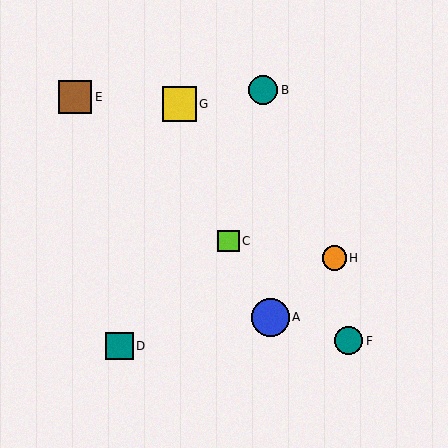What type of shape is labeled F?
Shape F is a teal circle.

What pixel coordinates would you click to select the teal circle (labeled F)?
Click at (349, 341) to select the teal circle F.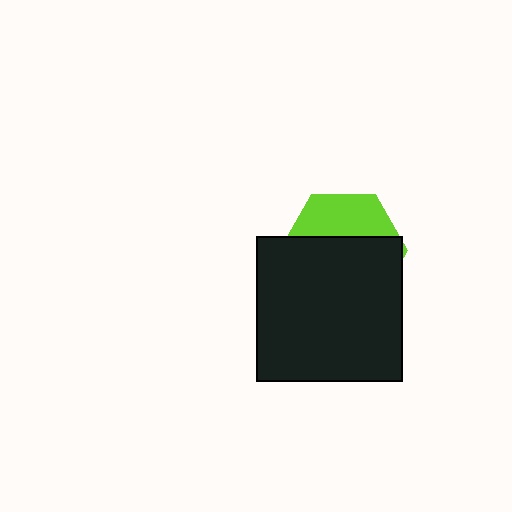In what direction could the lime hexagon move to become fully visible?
The lime hexagon could move up. That would shift it out from behind the black square entirely.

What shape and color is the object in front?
The object in front is a black square.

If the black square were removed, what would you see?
You would see the complete lime hexagon.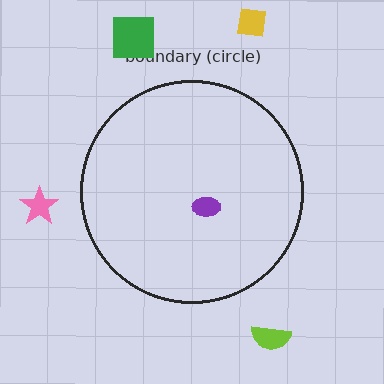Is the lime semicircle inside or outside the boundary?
Outside.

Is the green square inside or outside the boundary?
Outside.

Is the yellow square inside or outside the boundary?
Outside.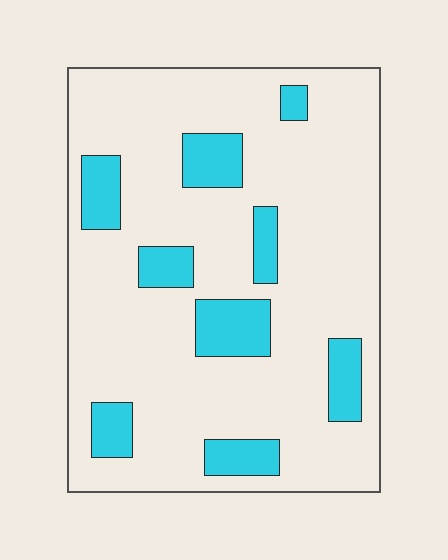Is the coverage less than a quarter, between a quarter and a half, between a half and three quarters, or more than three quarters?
Less than a quarter.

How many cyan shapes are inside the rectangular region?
9.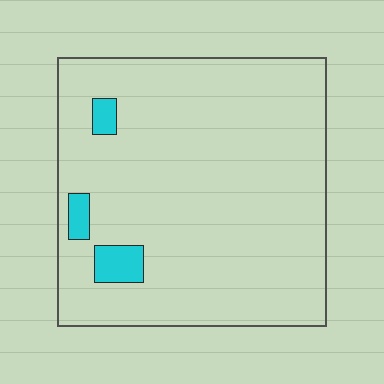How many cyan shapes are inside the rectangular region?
3.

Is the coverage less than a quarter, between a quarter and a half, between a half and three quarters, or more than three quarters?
Less than a quarter.